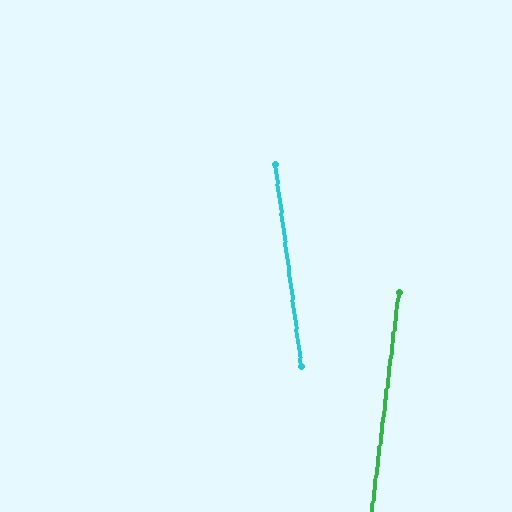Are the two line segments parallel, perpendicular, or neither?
Neither parallel nor perpendicular — they differ by about 15°.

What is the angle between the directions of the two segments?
Approximately 15 degrees.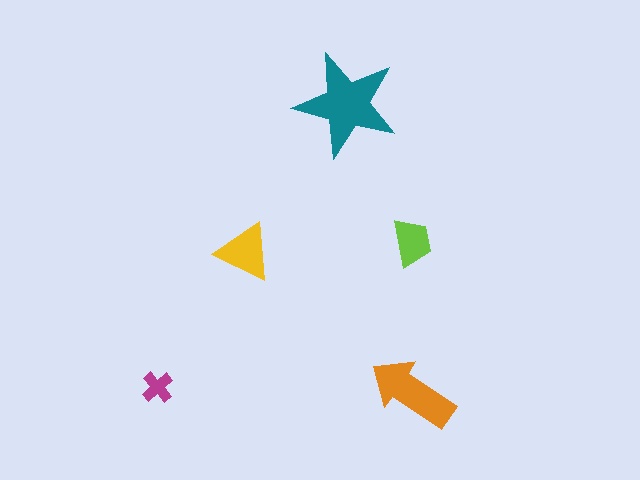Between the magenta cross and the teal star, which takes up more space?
The teal star.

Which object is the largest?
The teal star.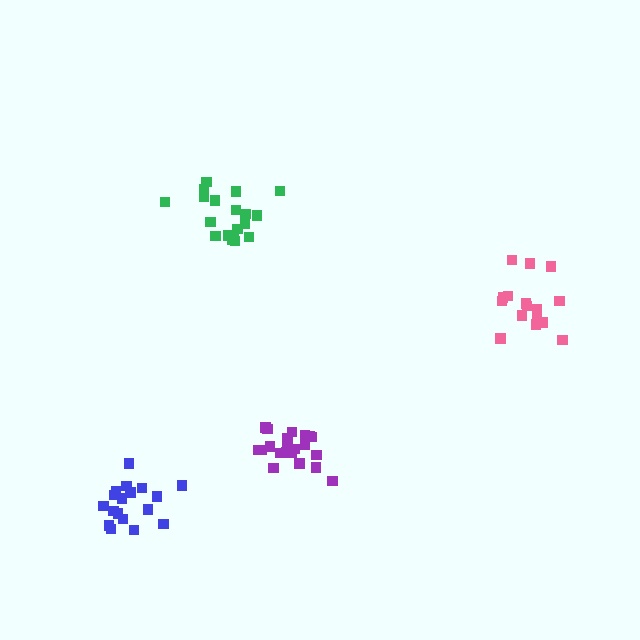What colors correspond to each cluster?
The clusters are colored: pink, green, purple, blue.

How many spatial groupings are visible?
There are 4 spatial groupings.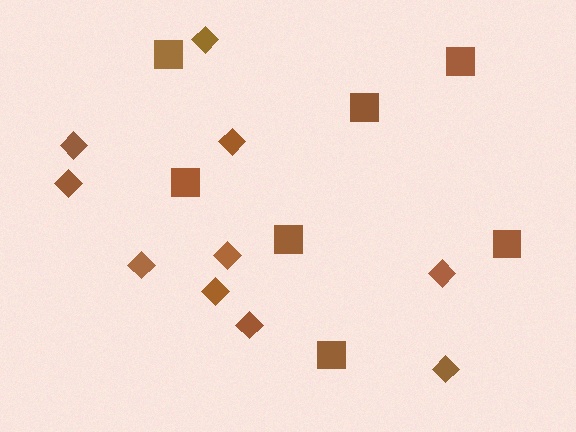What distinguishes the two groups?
There are 2 groups: one group of squares (7) and one group of diamonds (10).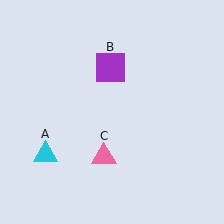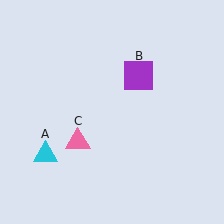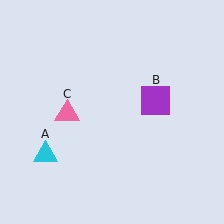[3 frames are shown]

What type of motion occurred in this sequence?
The purple square (object B), pink triangle (object C) rotated clockwise around the center of the scene.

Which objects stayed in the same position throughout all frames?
Cyan triangle (object A) remained stationary.